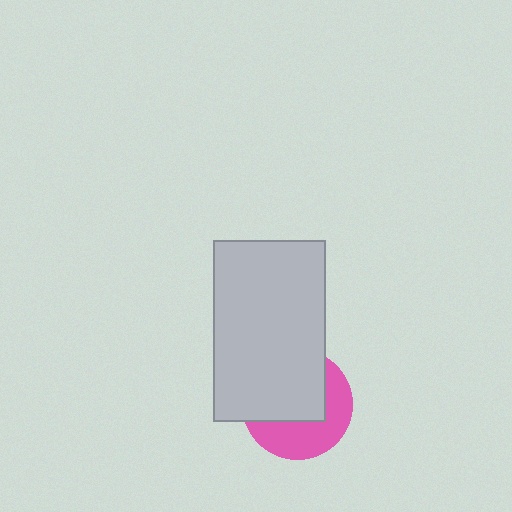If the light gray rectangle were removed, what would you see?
You would see the complete pink circle.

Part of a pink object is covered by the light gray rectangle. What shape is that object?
It is a circle.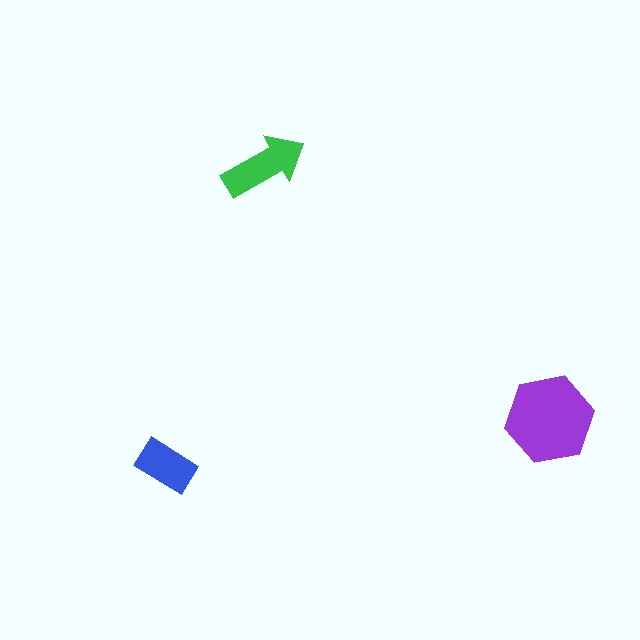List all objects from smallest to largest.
The blue rectangle, the green arrow, the purple hexagon.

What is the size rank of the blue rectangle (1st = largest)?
3rd.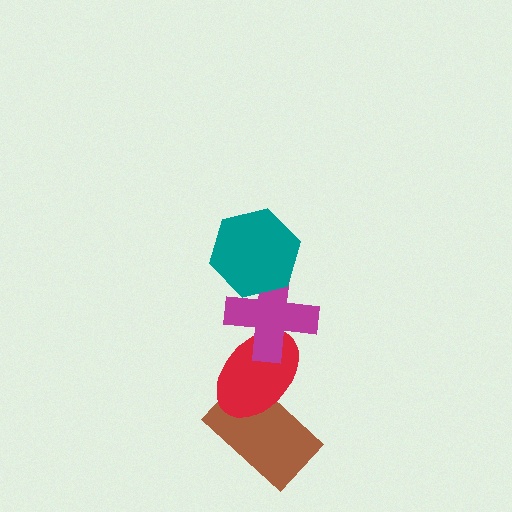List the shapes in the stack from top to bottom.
From top to bottom: the teal hexagon, the magenta cross, the red ellipse, the brown rectangle.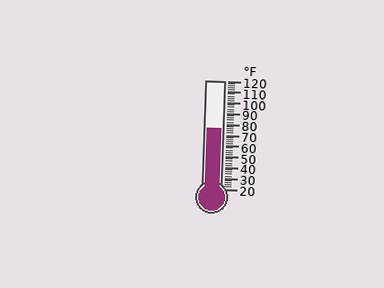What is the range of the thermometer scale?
The thermometer scale ranges from 20°F to 120°F.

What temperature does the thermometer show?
The thermometer shows approximately 76°F.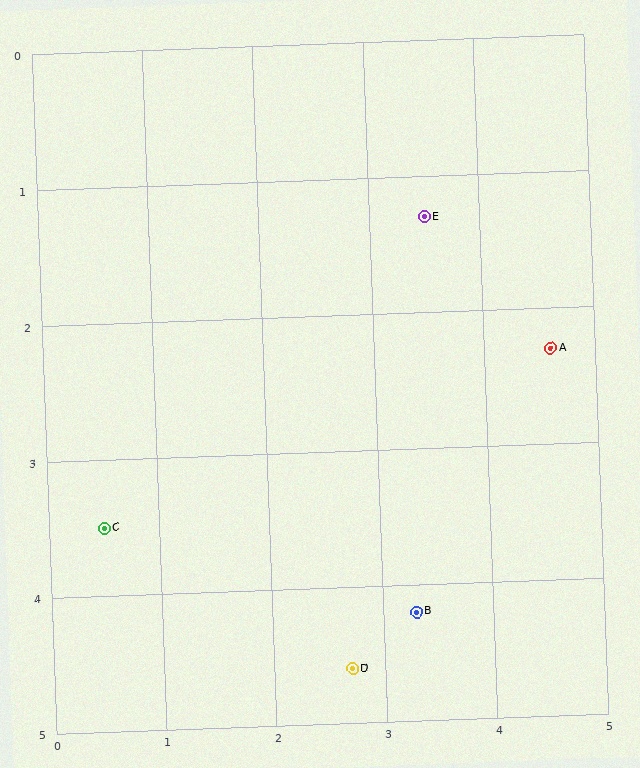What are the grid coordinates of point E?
Point E is at approximately (3.5, 1.3).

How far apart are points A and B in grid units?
Points A and B are about 2.3 grid units apart.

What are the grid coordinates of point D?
Point D is at approximately (2.7, 4.6).